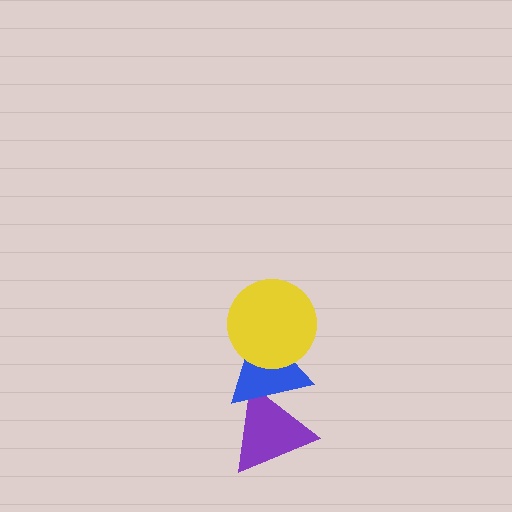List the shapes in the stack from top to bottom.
From top to bottom: the yellow circle, the blue triangle, the purple triangle.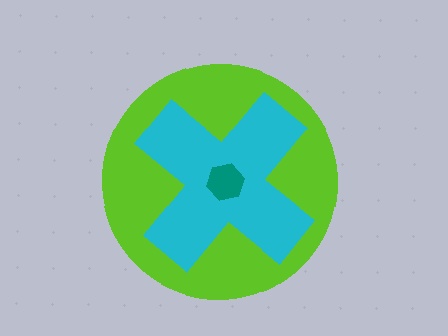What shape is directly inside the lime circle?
The cyan cross.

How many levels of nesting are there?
3.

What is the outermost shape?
The lime circle.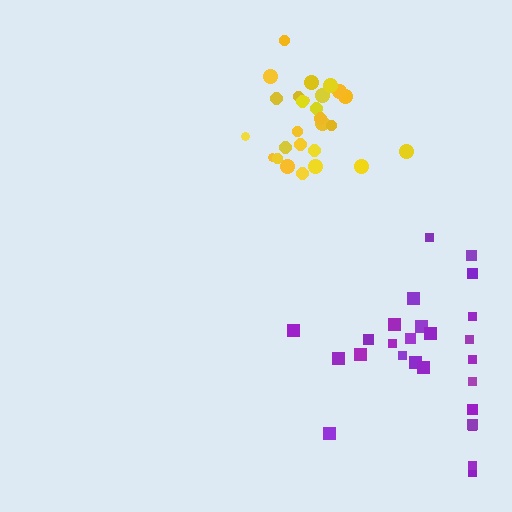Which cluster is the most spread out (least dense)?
Purple.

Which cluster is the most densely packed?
Yellow.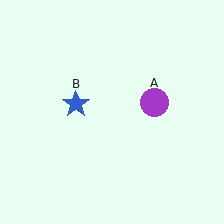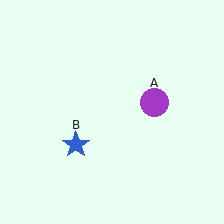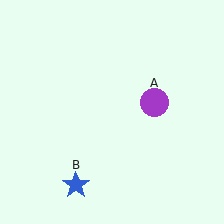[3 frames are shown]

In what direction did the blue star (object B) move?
The blue star (object B) moved down.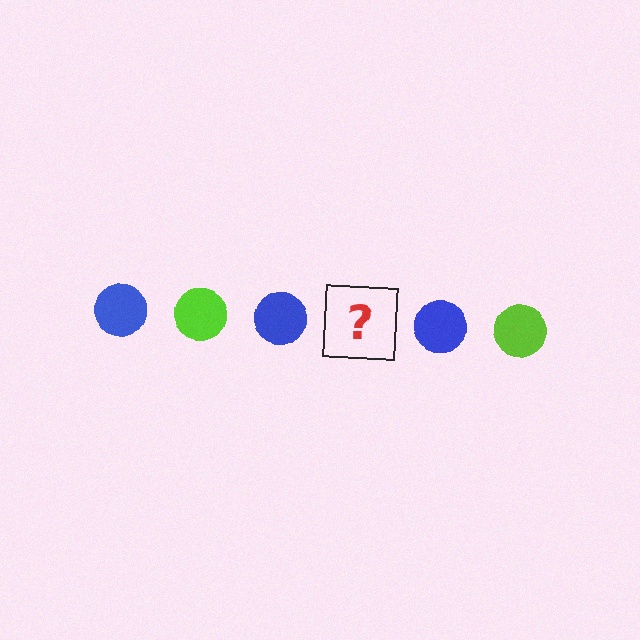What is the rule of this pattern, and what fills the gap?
The rule is that the pattern cycles through blue, lime circles. The gap should be filled with a lime circle.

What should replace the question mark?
The question mark should be replaced with a lime circle.